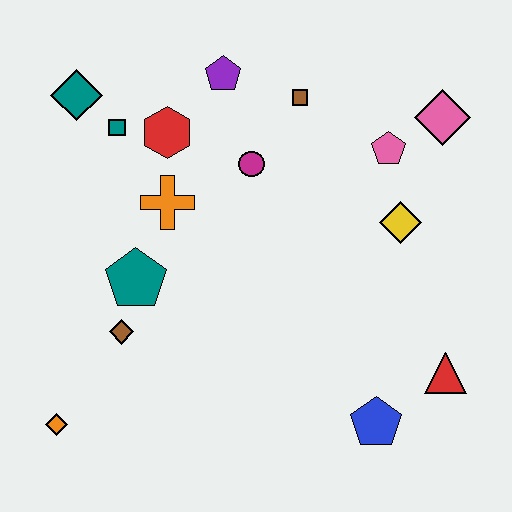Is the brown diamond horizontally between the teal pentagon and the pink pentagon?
No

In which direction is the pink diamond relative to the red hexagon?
The pink diamond is to the right of the red hexagon.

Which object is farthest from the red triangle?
The teal diamond is farthest from the red triangle.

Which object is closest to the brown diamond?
The teal pentagon is closest to the brown diamond.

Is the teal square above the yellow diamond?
Yes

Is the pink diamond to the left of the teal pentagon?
No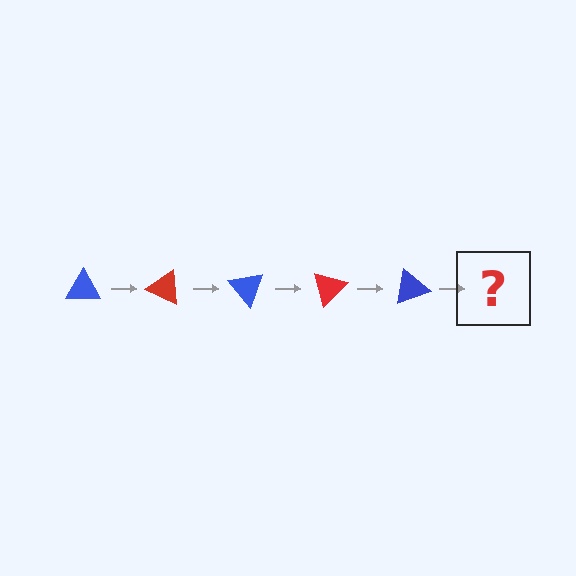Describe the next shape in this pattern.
It should be a red triangle, rotated 125 degrees from the start.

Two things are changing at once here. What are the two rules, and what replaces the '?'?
The two rules are that it rotates 25 degrees each step and the color cycles through blue and red. The '?' should be a red triangle, rotated 125 degrees from the start.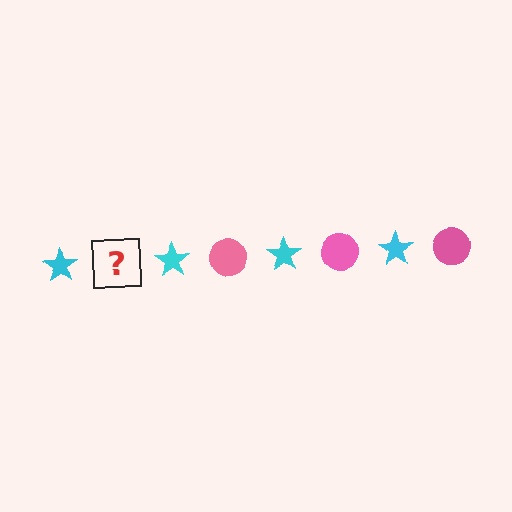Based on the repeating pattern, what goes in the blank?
The blank should be a pink circle.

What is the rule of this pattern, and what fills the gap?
The rule is that the pattern alternates between cyan star and pink circle. The gap should be filled with a pink circle.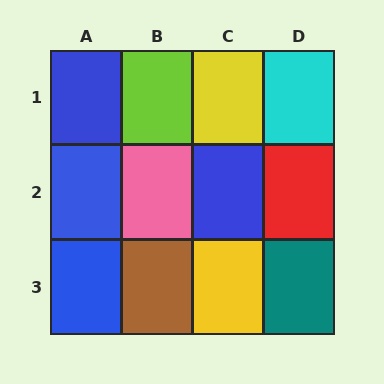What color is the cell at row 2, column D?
Red.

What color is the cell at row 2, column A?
Blue.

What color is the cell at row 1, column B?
Lime.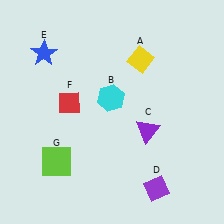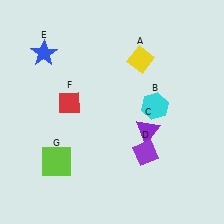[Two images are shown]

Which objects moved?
The objects that moved are: the cyan hexagon (B), the purple diamond (D).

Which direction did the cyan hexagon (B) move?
The cyan hexagon (B) moved right.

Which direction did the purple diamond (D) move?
The purple diamond (D) moved up.